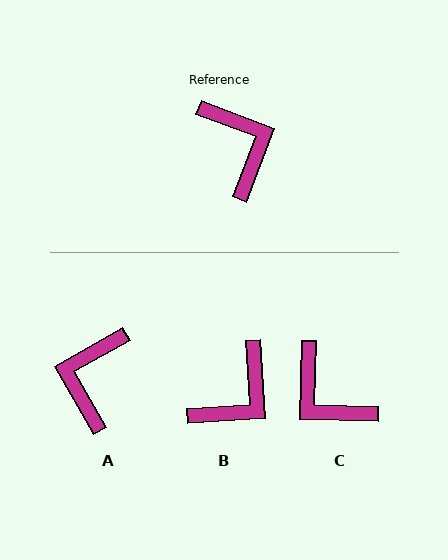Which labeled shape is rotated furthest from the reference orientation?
C, about 161 degrees away.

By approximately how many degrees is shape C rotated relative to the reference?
Approximately 161 degrees clockwise.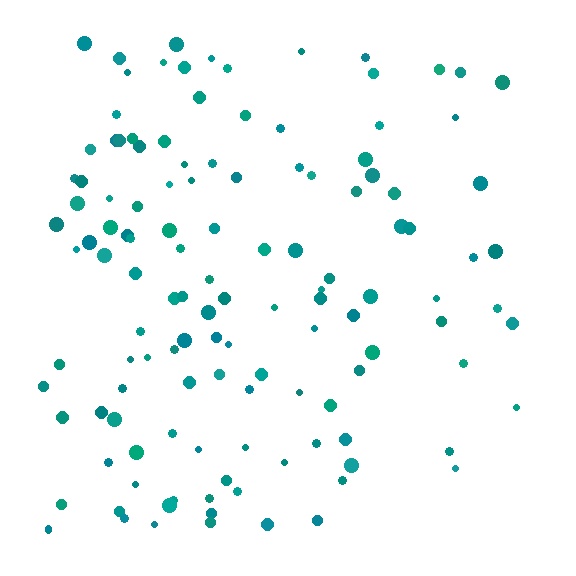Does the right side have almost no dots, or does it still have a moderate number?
Still a moderate number, just noticeably fewer than the left.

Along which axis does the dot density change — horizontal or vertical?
Horizontal.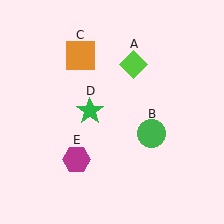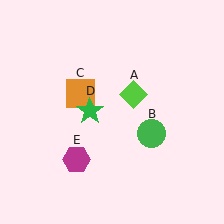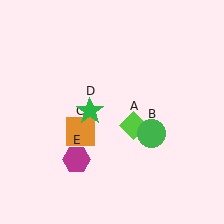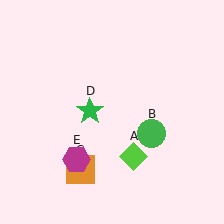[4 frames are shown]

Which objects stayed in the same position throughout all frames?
Green circle (object B) and green star (object D) and magenta hexagon (object E) remained stationary.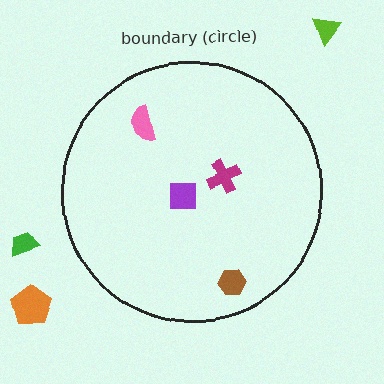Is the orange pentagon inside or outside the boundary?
Outside.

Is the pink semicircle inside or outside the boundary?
Inside.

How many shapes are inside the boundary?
4 inside, 3 outside.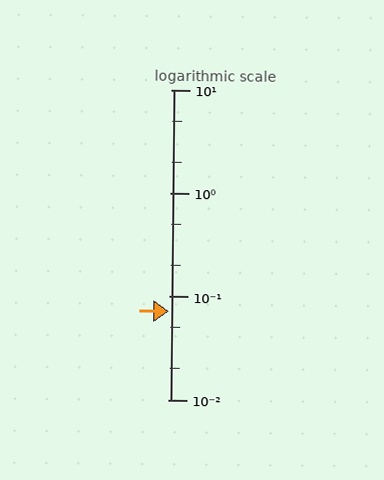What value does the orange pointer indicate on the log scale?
The pointer indicates approximately 0.072.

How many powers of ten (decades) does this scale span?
The scale spans 3 decades, from 0.01 to 10.